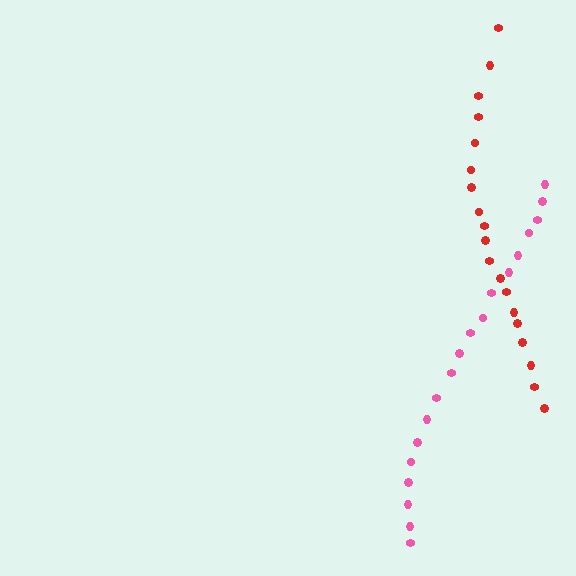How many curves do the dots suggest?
There are 2 distinct paths.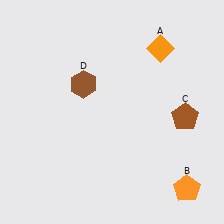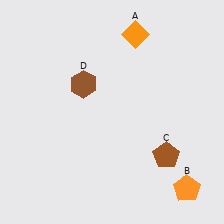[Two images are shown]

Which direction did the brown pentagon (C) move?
The brown pentagon (C) moved down.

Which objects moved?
The objects that moved are: the orange diamond (A), the brown pentagon (C).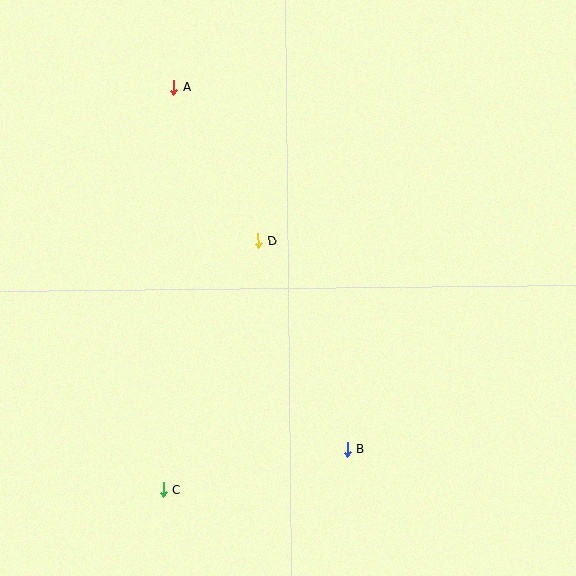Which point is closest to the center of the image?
Point D at (258, 241) is closest to the center.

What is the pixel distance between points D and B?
The distance between D and B is 227 pixels.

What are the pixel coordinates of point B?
Point B is at (347, 450).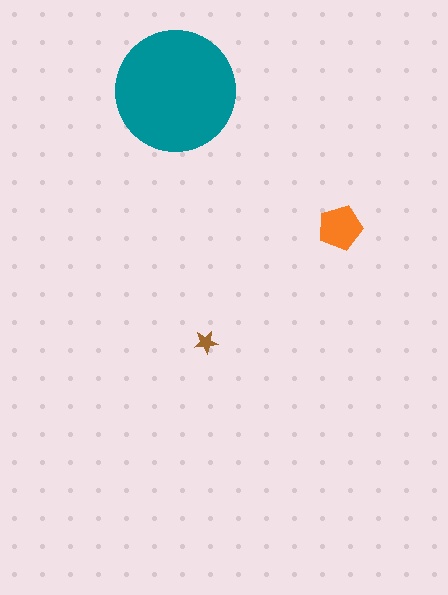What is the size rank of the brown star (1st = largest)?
3rd.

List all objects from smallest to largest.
The brown star, the orange pentagon, the teal circle.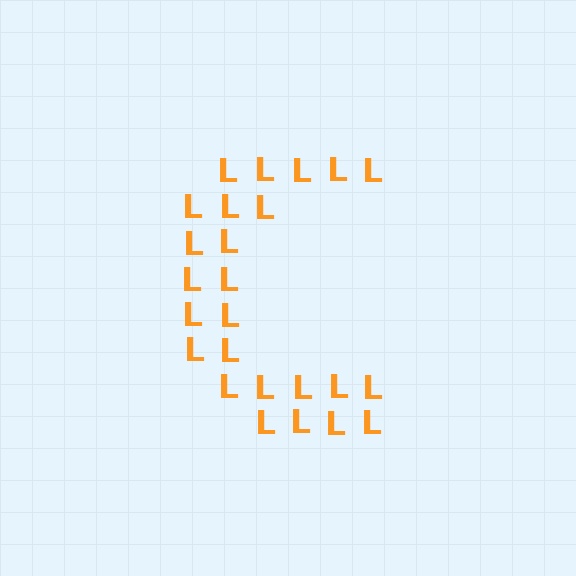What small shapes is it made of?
It is made of small letter L's.